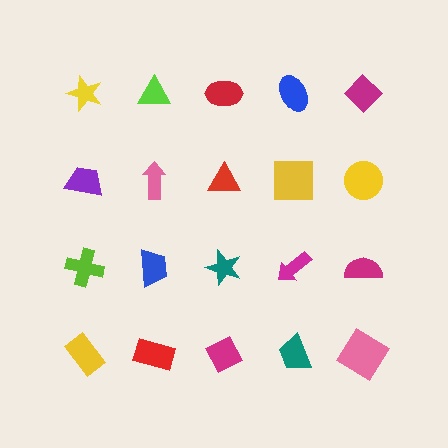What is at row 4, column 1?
A yellow rectangle.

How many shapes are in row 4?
5 shapes.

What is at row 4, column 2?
A red rectangle.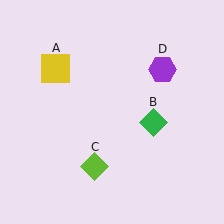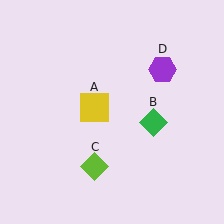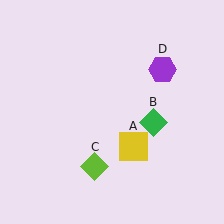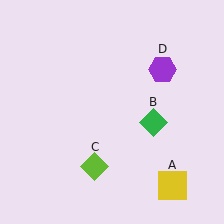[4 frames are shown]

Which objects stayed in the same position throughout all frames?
Green diamond (object B) and lime diamond (object C) and purple hexagon (object D) remained stationary.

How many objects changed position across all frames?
1 object changed position: yellow square (object A).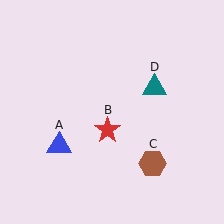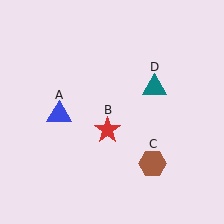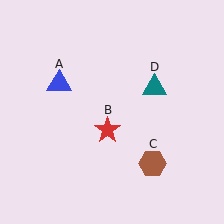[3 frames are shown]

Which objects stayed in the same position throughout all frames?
Red star (object B) and brown hexagon (object C) and teal triangle (object D) remained stationary.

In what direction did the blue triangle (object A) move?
The blue triangle (object A) moved up.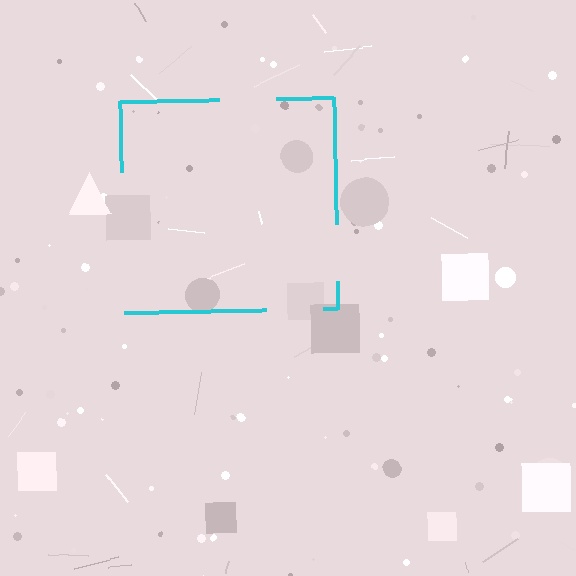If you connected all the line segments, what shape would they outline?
They would outline a square.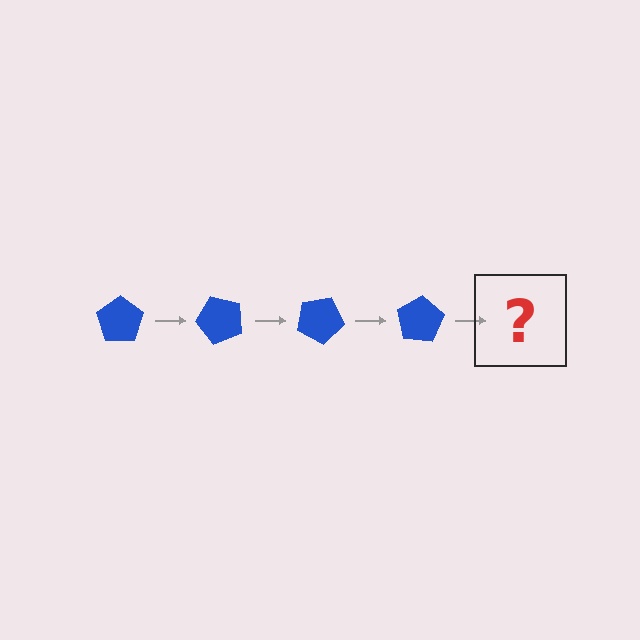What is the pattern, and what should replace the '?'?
The pattern is that the pentagon rotates 50 degrees each step. The '?' should be a blue pentagon rotated 200 degrees.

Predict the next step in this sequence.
The next step is a blue pentagon rotated 200 degrees.